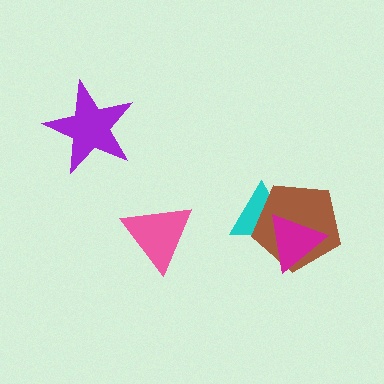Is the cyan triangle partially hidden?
Yes, it is partially covered by another shape.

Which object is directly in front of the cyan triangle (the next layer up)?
The brown pentagon is directly in front of the cyan triangle.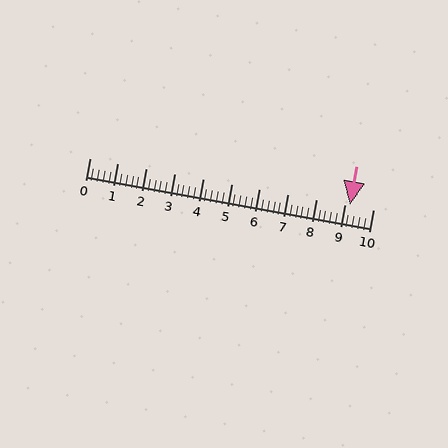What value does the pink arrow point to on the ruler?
The pink arrow points to approximately 9.2.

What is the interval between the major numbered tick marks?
The major tick marks are spaced 1 units apart.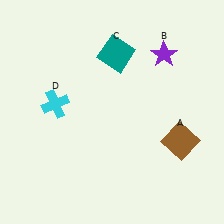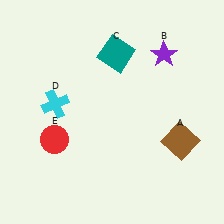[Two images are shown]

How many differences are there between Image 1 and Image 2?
There is 1 difference between the two images.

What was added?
A red circle (E) was added in Image 2.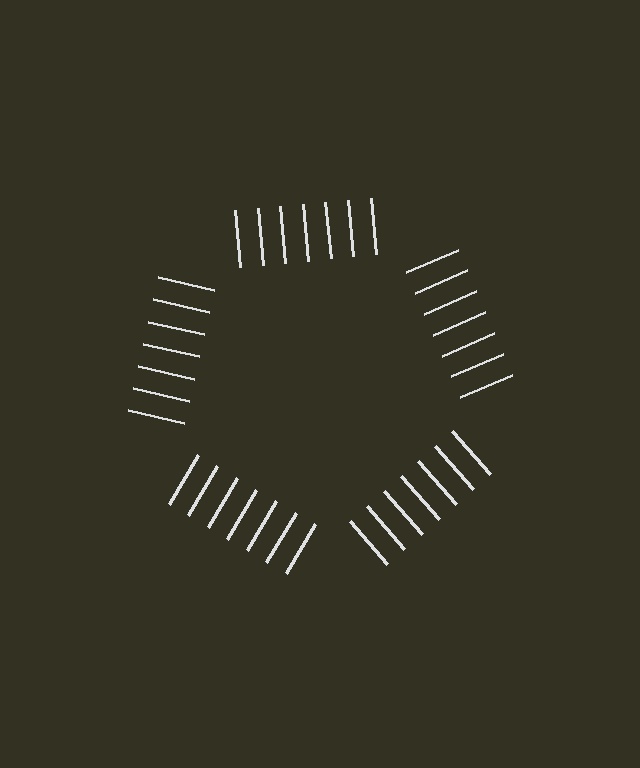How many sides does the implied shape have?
5 sides — the line-ends trace a pentagon.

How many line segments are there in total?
35 — 7 along each of the 5 edges.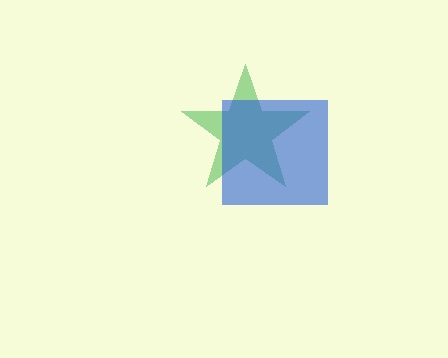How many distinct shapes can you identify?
There are 2 distinct shapes: a green star, a blue square.